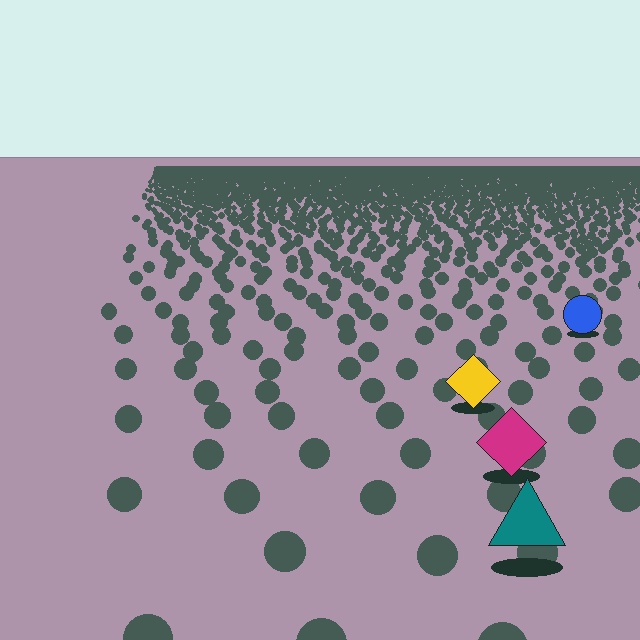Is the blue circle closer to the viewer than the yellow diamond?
No. The yellow diamond is closer — you can tell from the texture gradient: the ground texture is coarser near it.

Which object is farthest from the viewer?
The blue circle is farthest from the viewer. It appears smaller and the ground texture around it is denser.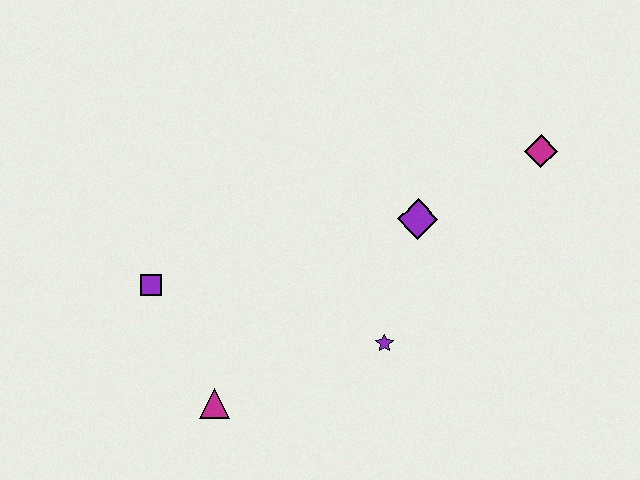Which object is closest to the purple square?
The magenta triangle is closest to the purple square.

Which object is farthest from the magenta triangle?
The magenta diamond is farthest from the magenta triangle.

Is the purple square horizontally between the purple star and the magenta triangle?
No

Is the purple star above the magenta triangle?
Yes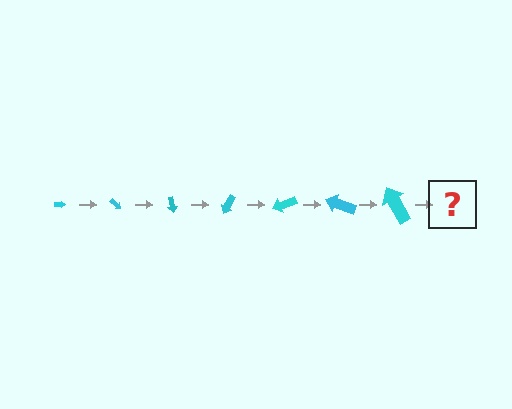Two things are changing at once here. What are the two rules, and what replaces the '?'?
The two rules are that the arrow grows larger each step and it rotates 40 degrees each step. The '?' should be an arrow, larger than the previous one and rotated 280 degrees from the start.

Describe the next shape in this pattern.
It should be an arrow, larger than the previous one and rotated 280 degrees from the start.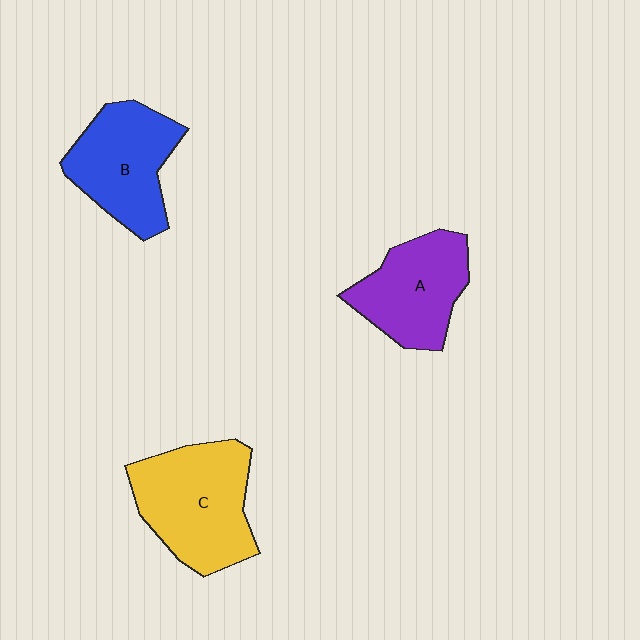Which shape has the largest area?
Shape C (yellow).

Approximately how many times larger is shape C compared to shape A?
Approximately 1.3 times.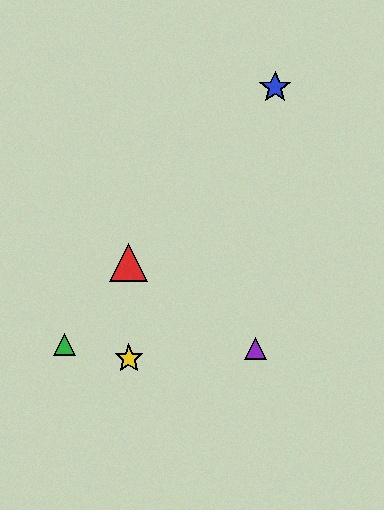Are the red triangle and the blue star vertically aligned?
No, the red triangle is at x≈129 and the blue star is at x≈275.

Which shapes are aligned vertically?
The red triangle, the yellow star are aligned vertically.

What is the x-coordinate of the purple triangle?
The purple triangle is at x≈256.